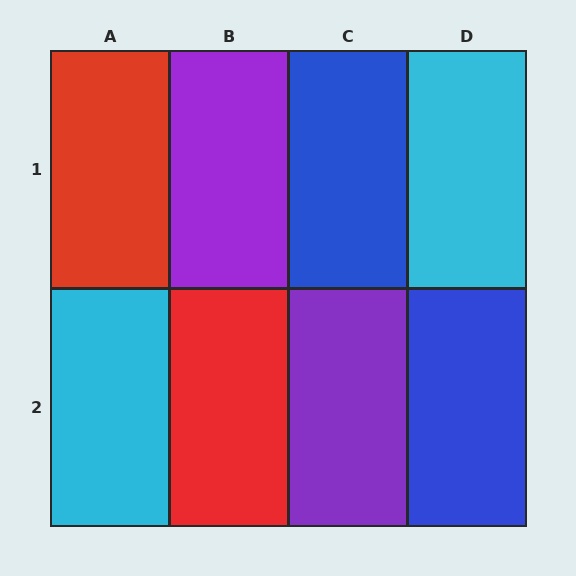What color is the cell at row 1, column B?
Purple.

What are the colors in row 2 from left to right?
Cyan, red, purple, blue.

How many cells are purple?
2 cells are purple.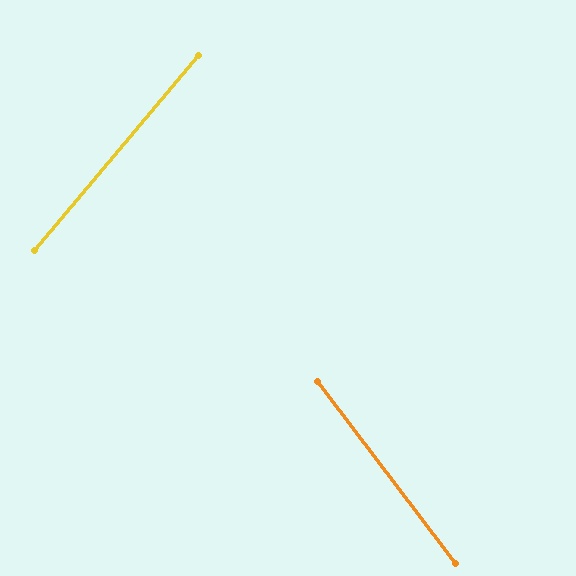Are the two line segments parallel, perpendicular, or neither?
Neither parallel nor perpendicular — they differ by about 77°.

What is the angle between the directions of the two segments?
Approximately 77 degrees.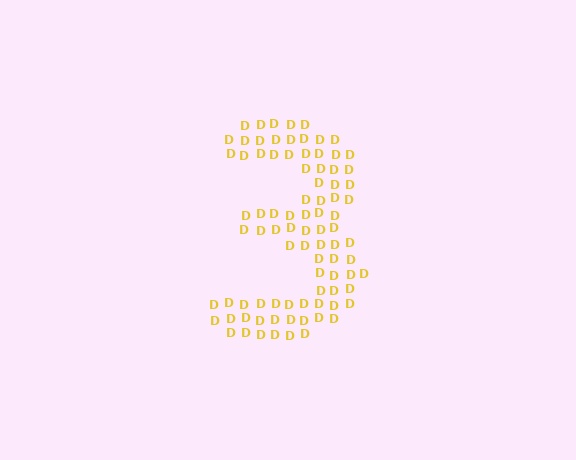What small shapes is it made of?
It is made of small letter D's.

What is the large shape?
The large shape is the digit 3.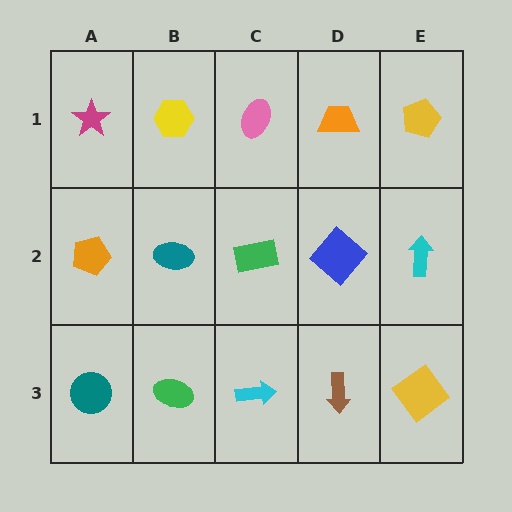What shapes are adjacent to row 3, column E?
A cyan arrow (row 2, column E), a brown arrow (row 3, column D).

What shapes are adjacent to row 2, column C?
A pink ellipse (row 1, column C), a cyan arrow (row 3, column C), a teal ellipse (row 2, column B), a blue diamond (row 2, column D).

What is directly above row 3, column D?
A blue diamond.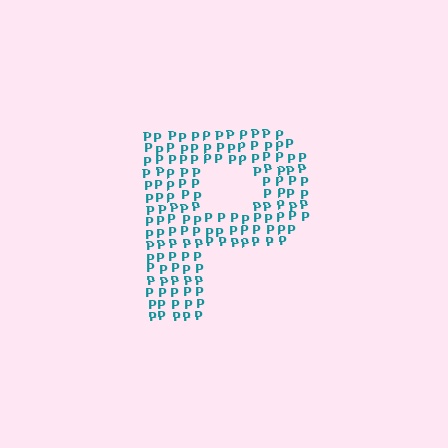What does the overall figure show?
The overall figure shows the letter P.